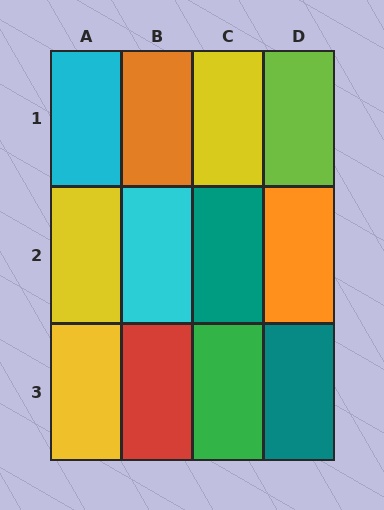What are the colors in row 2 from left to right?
Yellow, cyan, teal, orange.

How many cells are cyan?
2 cells are cyan.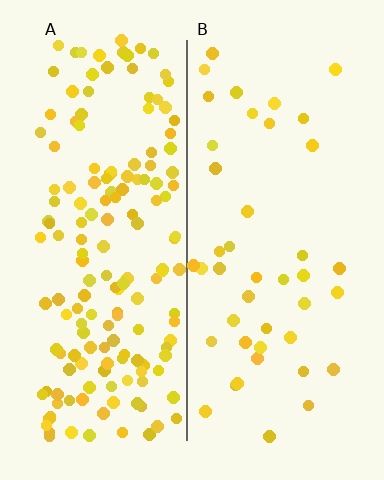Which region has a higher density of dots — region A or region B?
A (the left).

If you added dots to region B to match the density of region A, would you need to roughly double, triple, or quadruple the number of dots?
Approximately quadruple.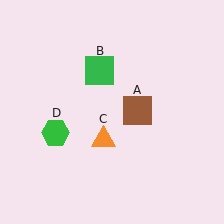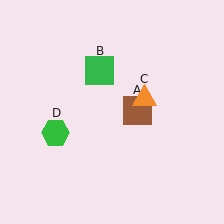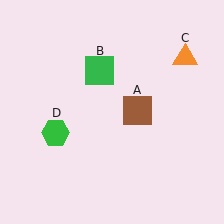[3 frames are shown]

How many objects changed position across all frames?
1 object changed position: orange triangle (object C).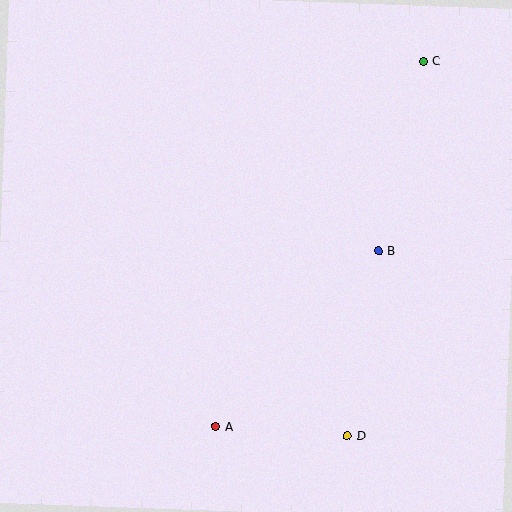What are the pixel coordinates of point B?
Point B is at (378, 251).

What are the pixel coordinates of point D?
Point D is at (347, 435).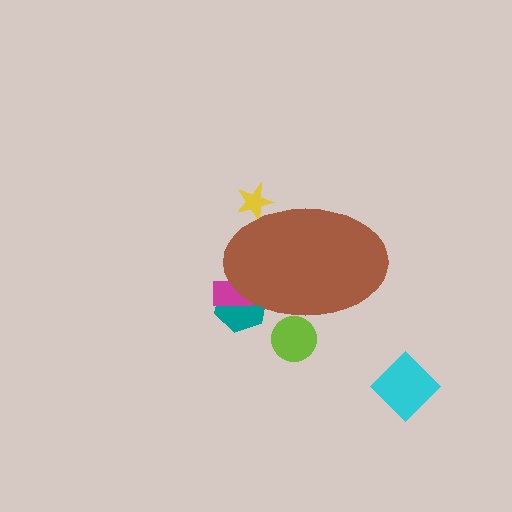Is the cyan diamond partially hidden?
No, the cyan diamond is fully visible.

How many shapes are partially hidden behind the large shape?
4 shapes are partially hidden.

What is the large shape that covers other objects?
A brown ellipse.